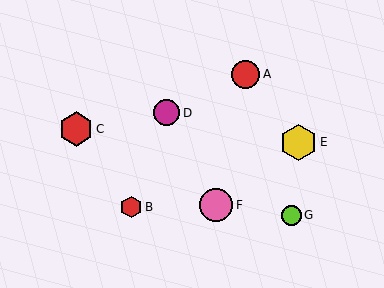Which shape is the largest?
The yellow hexagon (labeled E) is the largest.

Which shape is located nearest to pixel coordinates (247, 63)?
The red circle (labeled A) at (246, 74) is nearest to that location.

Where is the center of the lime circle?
The center of the lime circle is at (291, 215).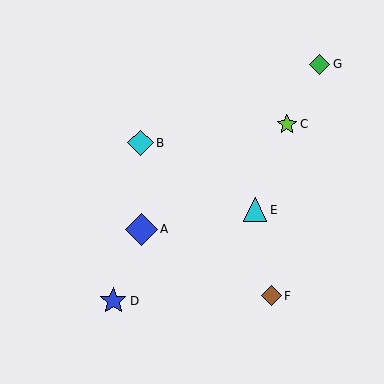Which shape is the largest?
The blue diamond (labeled A) is the largest.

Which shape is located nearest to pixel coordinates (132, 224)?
The blue diamond (labeled A) at (141, 229) is nearest to that location.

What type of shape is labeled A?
Shape A is a blue diamond.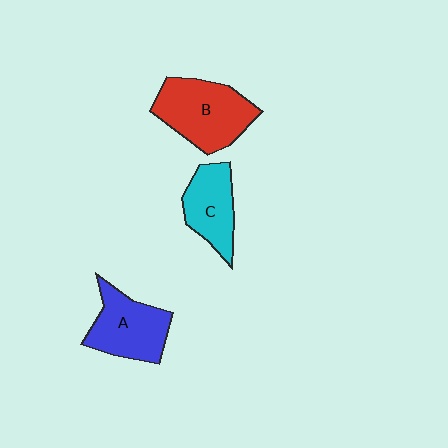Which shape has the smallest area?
Shape C (cyan).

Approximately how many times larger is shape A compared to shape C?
Approximately 1.2 times.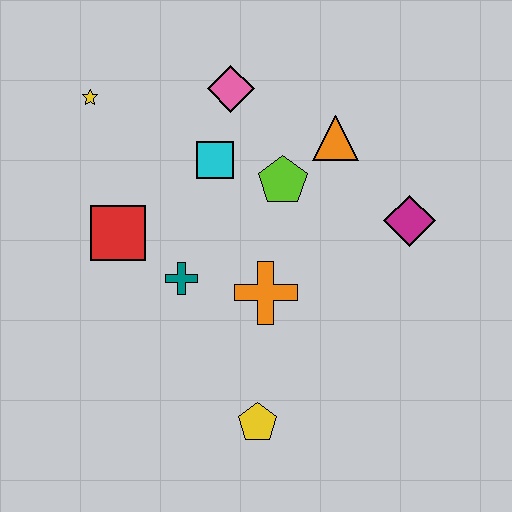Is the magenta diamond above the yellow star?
No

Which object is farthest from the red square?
The magenta diamond is farthest from the red square.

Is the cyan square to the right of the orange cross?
No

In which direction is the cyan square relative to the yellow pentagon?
The cyan square is above the yellow pentagon.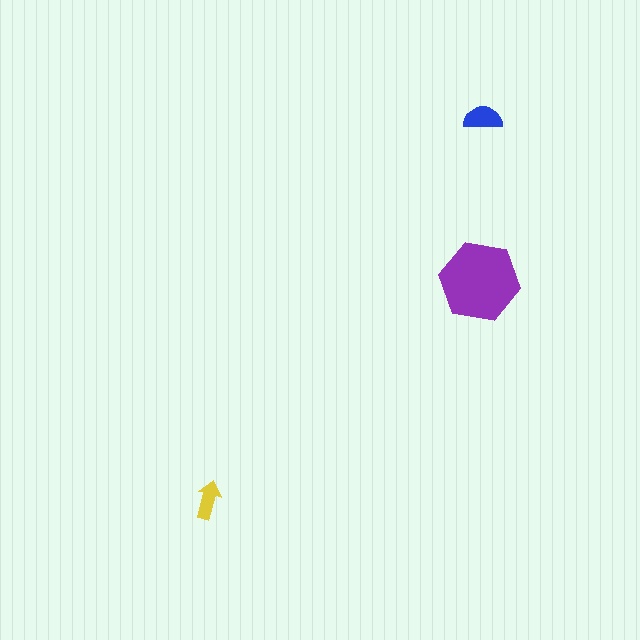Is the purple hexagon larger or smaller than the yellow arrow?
Larger.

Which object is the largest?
The purple hexagon.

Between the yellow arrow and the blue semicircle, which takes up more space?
The blue semicircle.